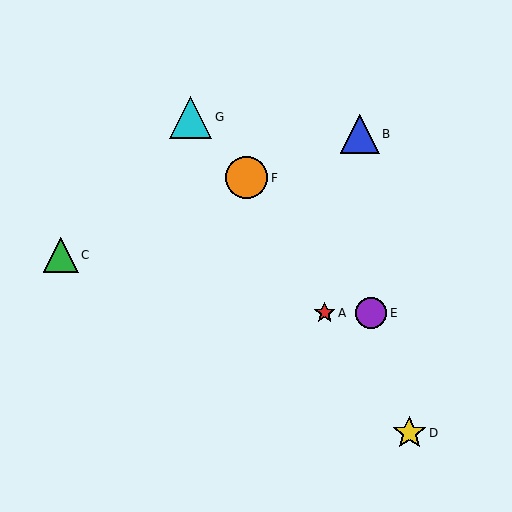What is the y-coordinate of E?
Object E is at y≈313.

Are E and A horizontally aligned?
Yes, both are at y≈313.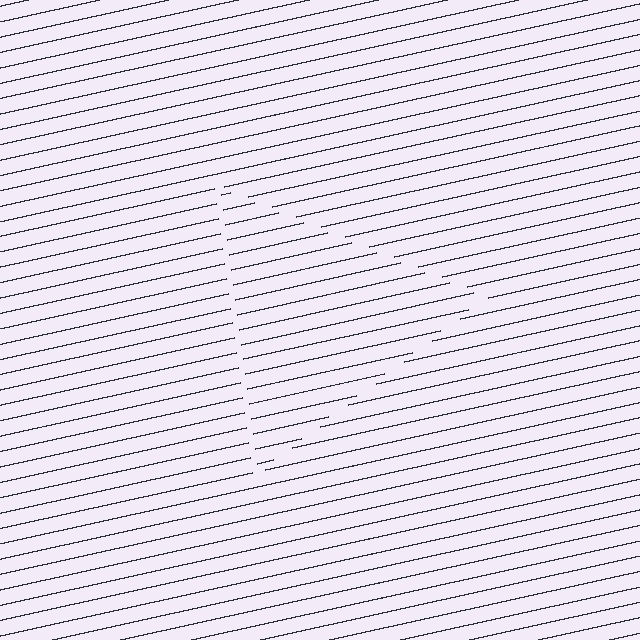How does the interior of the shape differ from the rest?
The interior of the shape contains the same grating, shifted by half a period — the contour is defined by the phase discontinuity where line-ends from the inner and outer gratings abut.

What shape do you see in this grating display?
An illusory triangle. The interior of the shape contains the same grating, shifted by half a period — the contour is defined by the phase discontinuity where line-ends from the inner and outer gratings abut.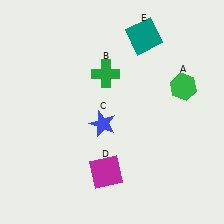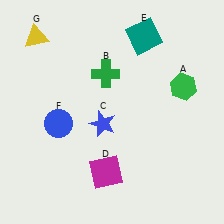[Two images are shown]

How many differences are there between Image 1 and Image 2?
There are 2 differences between the two images.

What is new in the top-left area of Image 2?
A yellow triangle (G) was added in the top-left area of Image 2.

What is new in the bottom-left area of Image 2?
A blue circle (F) was added in the bottom-left area of Image 2.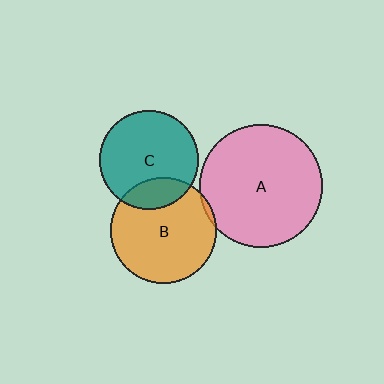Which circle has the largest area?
Circle A (pink).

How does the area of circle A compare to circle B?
Approximately 1.3 times.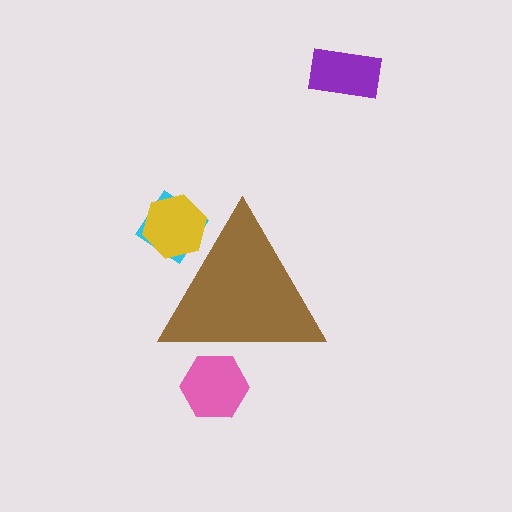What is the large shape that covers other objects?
A brown triangle.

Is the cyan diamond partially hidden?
Yes, the cyan diamond is partially hidden behind the brown triangle.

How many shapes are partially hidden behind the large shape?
3 shapes are partially hidden.